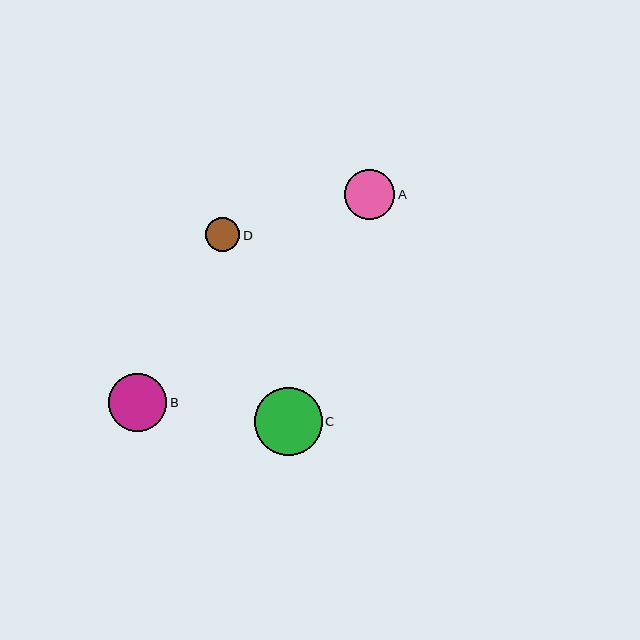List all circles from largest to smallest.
From largest to smallest: C, B, A, D.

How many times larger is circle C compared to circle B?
Circle C is approximately 1.2 times the size of circle B.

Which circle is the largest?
Circle C is the largest with a size of approximately 68 pixels.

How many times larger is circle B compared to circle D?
Circle B is approximately 1.7 times the size of circle D.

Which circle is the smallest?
Circle D is the smallest with a size of approximately 34 pixels.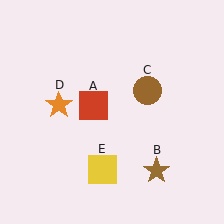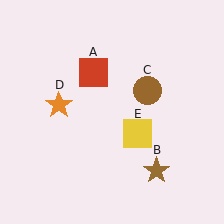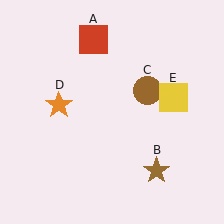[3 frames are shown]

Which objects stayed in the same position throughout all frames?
Brown star (object B) and brown circle (object C) and orange star (object D) remained stationary.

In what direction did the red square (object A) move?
The red square (object A) moved up.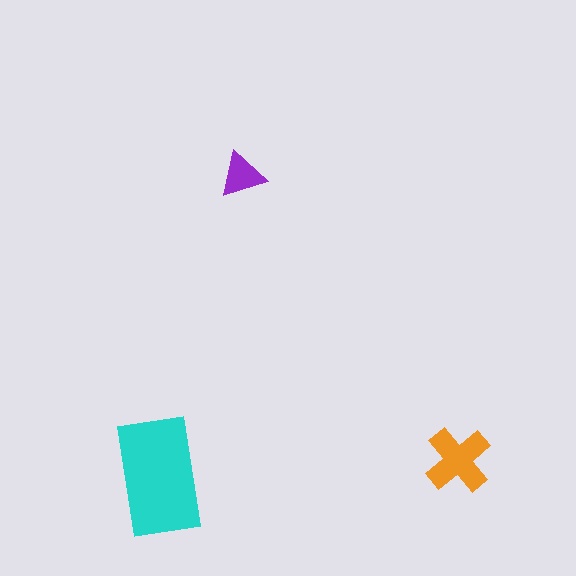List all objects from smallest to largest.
The purple triangle, the orange cross, the cyan rectangle.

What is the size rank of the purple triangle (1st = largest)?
3rd.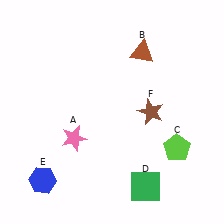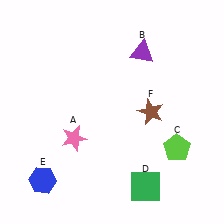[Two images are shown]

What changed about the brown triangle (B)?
In Image 1, B is brown. In Image 2, it changed to purple.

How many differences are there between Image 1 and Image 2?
There is 1 difference between the two images.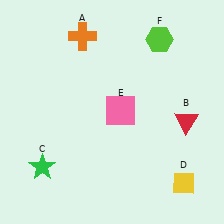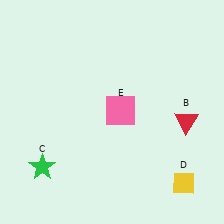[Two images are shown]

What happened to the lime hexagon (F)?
The lime hexagon (F) was removed in Image 2. It was in the top-right area of Image 1.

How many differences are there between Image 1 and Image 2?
There are 2 differences between the two images.